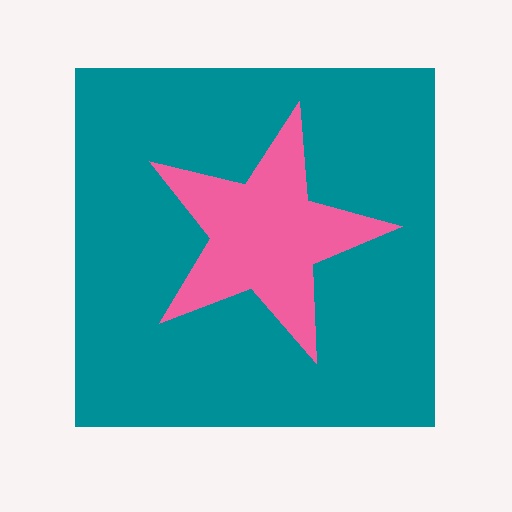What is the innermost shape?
The pink star.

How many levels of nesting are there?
2.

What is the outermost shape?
The teal square.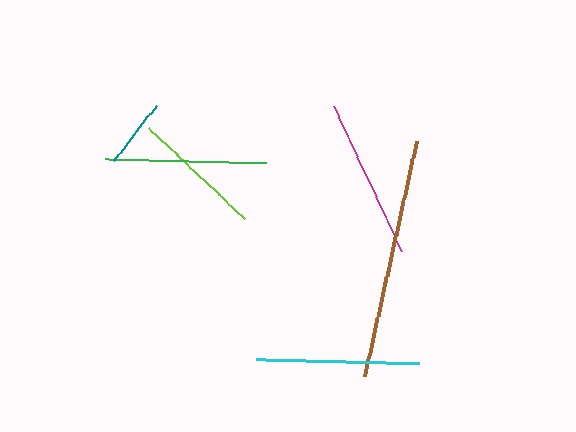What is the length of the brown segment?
The brown segment is approximately 240 pixels long.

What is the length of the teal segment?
The teal segment is approximately 69 pixels long.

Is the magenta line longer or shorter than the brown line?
The brown line is longer than the magenta line.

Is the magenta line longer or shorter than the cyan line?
The cyan line is longer than the magenta line.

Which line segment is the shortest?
The teal line is the shortest at approximately 69 pixels.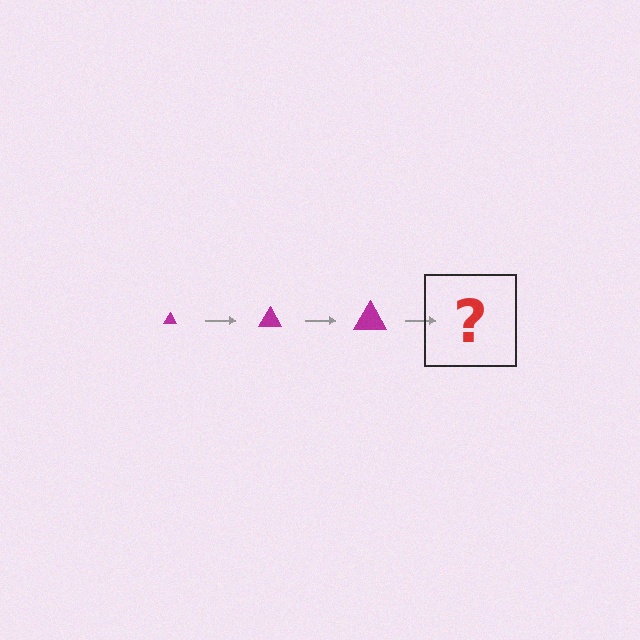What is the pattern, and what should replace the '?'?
The pattern is that the triangle gets progressively larger each step. The '?' should be a magenta triangle, larger than the previous one.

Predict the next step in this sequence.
The next step is a magenta triangle, larger than the previous one.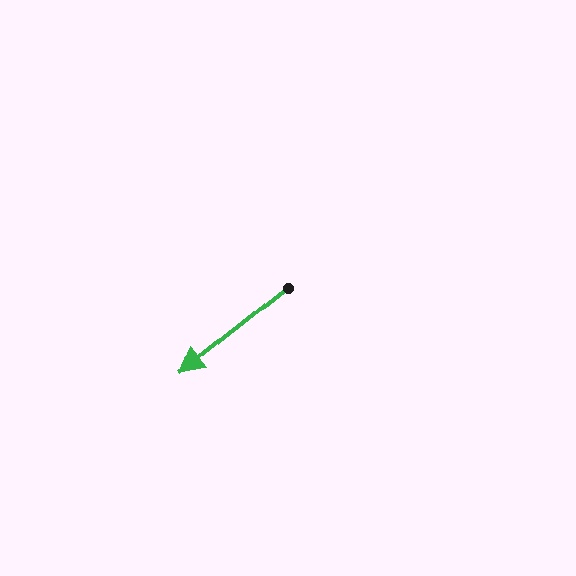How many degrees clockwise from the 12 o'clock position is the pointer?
Approximately 231 degrees.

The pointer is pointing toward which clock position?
Roughly 8 o'clock.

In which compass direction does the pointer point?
Southwest.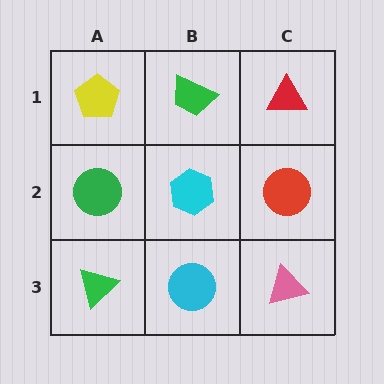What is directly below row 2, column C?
A pink triangle.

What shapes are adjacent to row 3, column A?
A green circle (row 2, column A), a cyan circle (row 3, column B).